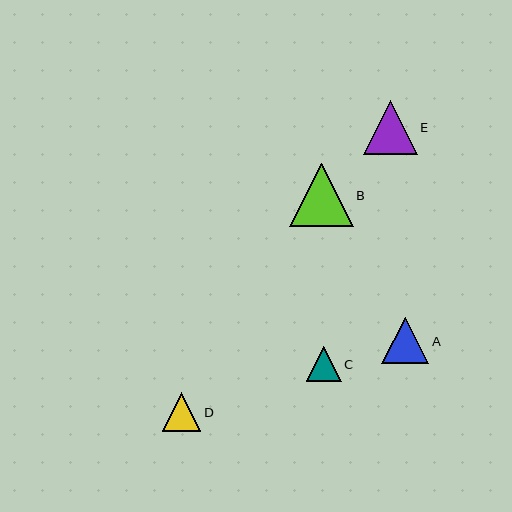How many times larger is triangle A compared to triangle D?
Triangle A is approximately 1.2 times the size of triangle D.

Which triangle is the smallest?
Triangle C is the smallest with a size of approximately 35 pixels.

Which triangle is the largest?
Triangle B is the largest with a size of approximately 63 pixels.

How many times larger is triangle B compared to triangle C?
Triangle B is approximately 1.8 times the size of triangle C.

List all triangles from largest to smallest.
From largest to smallest: B, E, A, D, C.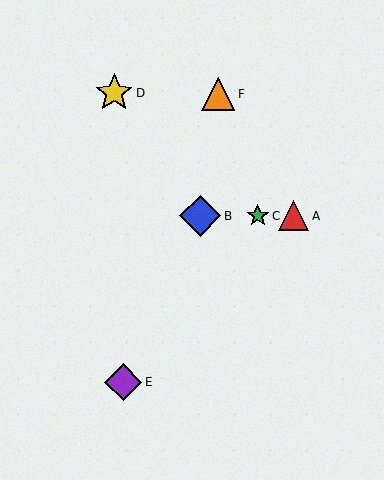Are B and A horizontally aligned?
Yes, both are at y≈216.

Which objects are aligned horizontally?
Objects A, B, C are aligned horizontally.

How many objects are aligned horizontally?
3 objects (A, B, C) are aligned horizontally.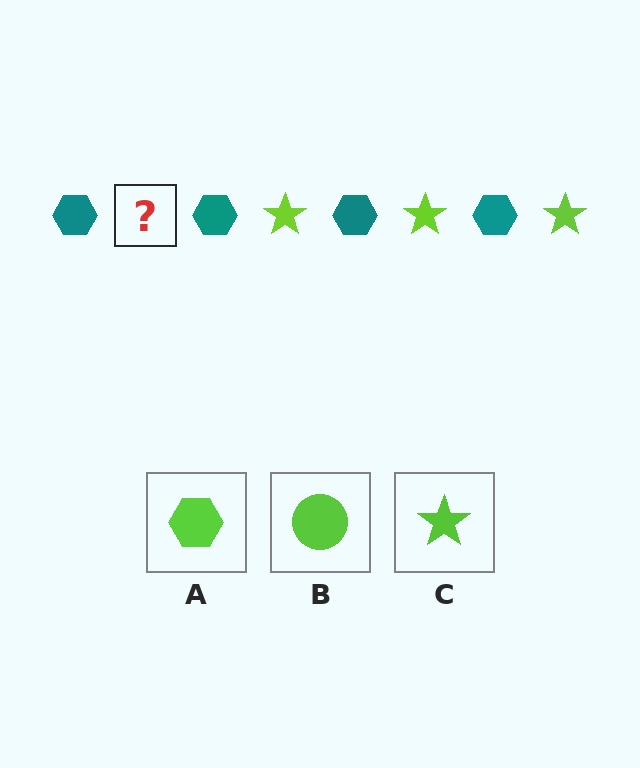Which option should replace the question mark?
Option C.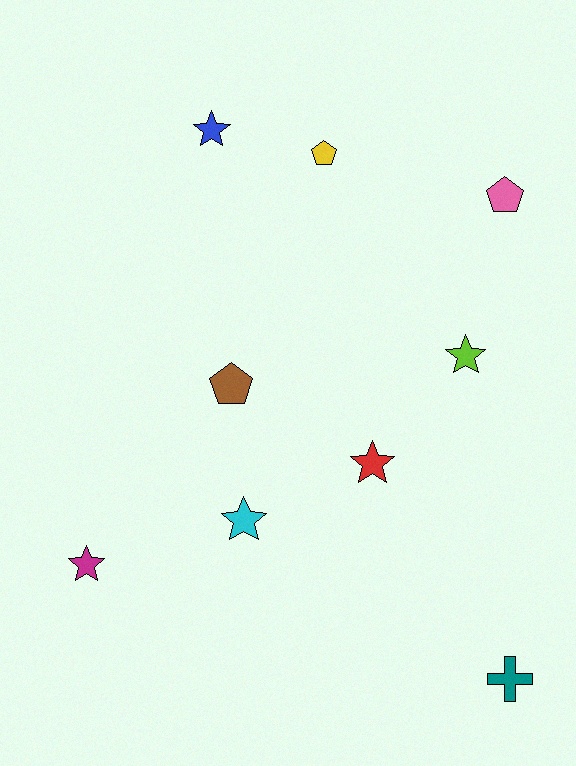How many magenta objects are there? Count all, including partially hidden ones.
There is 1 magenta object.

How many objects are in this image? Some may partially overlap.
There are 9 objects.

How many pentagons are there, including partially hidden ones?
There are 3 pentagons.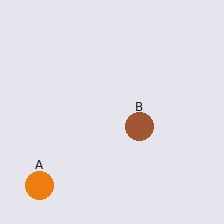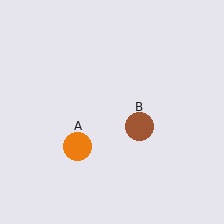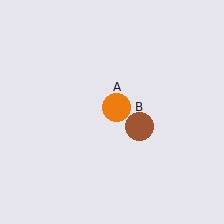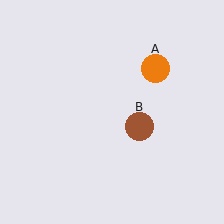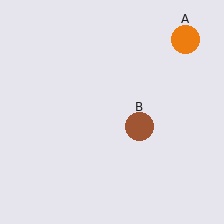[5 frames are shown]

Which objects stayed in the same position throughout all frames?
Brown circle (object B) remained stationary.